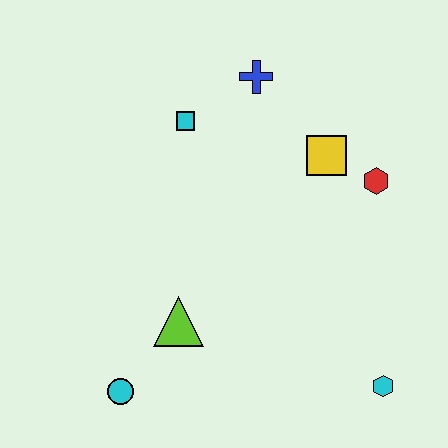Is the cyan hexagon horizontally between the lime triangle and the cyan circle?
No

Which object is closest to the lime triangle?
The cyan circle is closest to the lime triangle.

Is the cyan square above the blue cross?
No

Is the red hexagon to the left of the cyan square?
No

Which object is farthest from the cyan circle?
The blue cross is farthest from the cyan circle.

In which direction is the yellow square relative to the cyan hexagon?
The yellow square is above the cyan hexagon.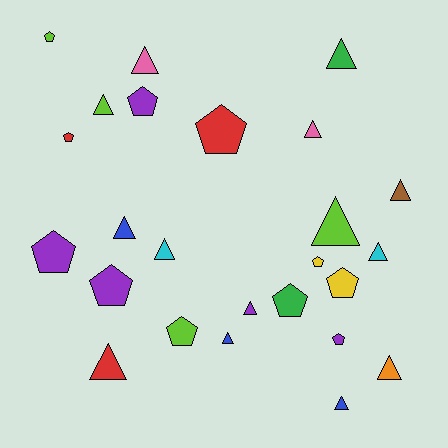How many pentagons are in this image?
There are 11 pentagons.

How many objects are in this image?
There are 25 objects.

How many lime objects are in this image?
There are 4 lime objects.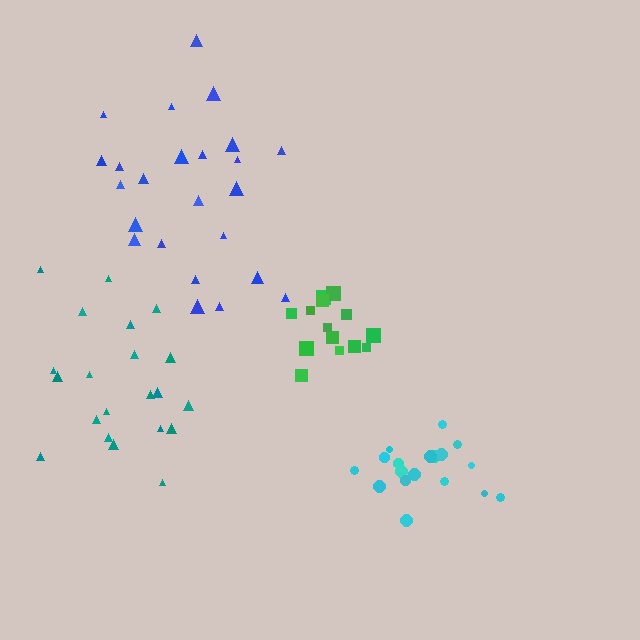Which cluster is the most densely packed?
Green.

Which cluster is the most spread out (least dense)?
Teal.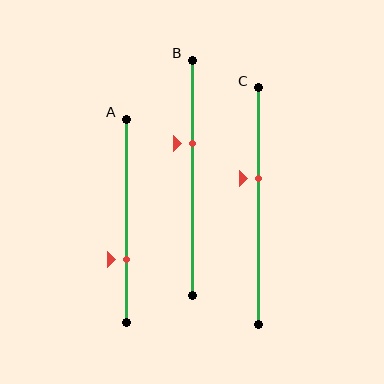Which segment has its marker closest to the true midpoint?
Segment C has its marker closest to the true midpoint.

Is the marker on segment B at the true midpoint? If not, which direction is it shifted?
No, the marker on segment B is shifted upward by about 15% of the segment length.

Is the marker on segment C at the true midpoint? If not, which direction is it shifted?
No, the marker on segment C is shifted upward by about 12% of the segment length.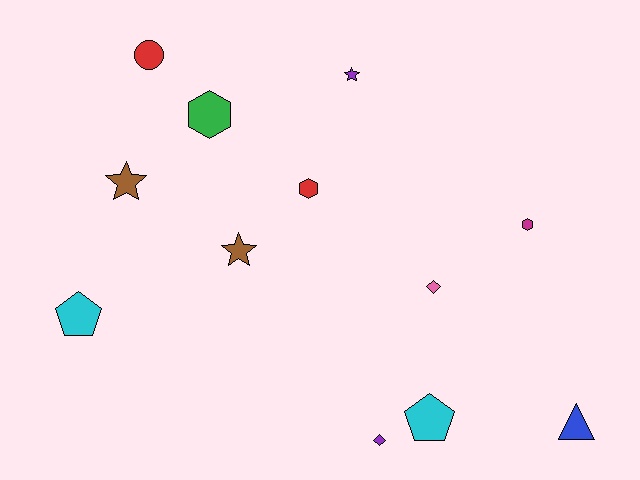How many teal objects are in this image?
There are no teal objects.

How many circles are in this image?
There is 1 circle.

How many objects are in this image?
There are 12 objects.